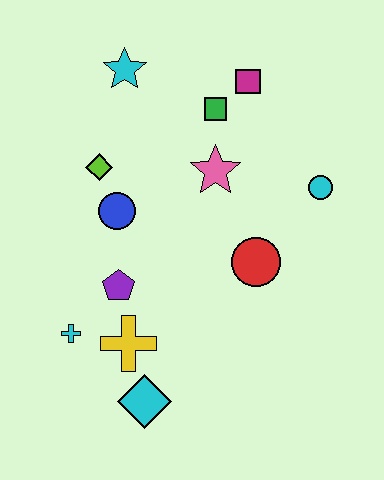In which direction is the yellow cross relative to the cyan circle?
The yellow cross is to the left of the cyan circle.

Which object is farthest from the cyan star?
The cyan diamond is farthest from the cyan star.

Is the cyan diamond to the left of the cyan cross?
No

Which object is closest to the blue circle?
The lime diamond is closest to the blue circle.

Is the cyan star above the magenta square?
Yes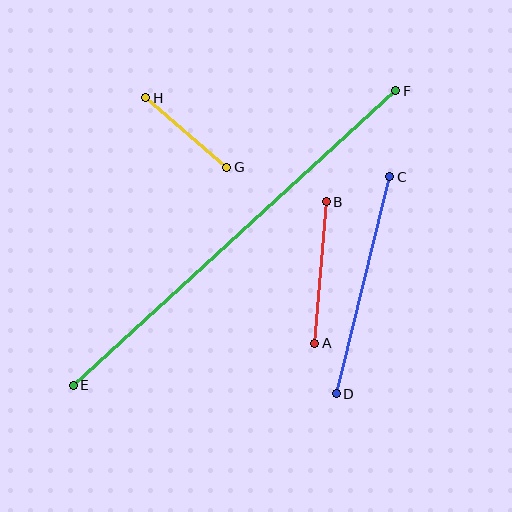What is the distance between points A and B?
The distance is approximately 142 pixels.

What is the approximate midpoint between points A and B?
The midpoint is at approximately (321, 272) pixels.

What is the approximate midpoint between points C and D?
The midpoint is at approximately (363, 285) pixels.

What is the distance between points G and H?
The distance is approximately 107 pixels.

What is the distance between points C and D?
The distance is approximately 224 pixels.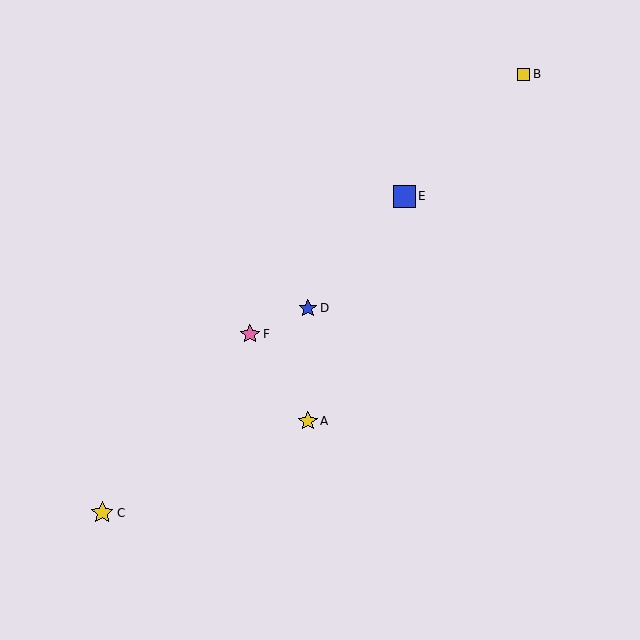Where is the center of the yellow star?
The center of the yellow star is at (308, 421).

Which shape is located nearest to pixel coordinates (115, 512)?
The yellow star (labeled C) at (102, 513) is nearest to that location.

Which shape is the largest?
The yellow star (labeled C) is the largest.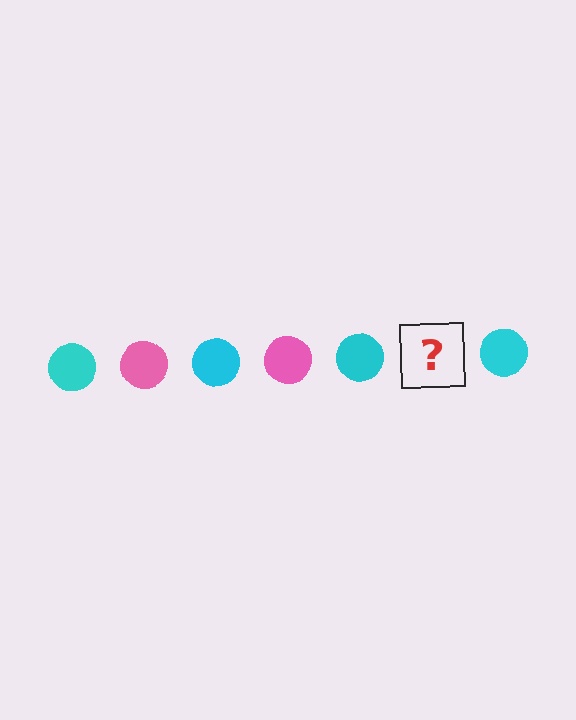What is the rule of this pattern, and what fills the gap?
The rule is that the pattern cycles through cyan, pink circles. The gap should be filled with a pink circle.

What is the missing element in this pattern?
The missing element is a pink circle.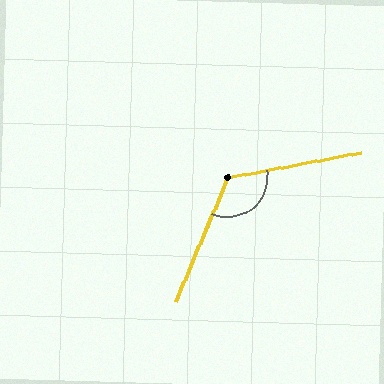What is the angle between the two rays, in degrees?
Approximately 124 degrees.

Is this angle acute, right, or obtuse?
It is obtuse.